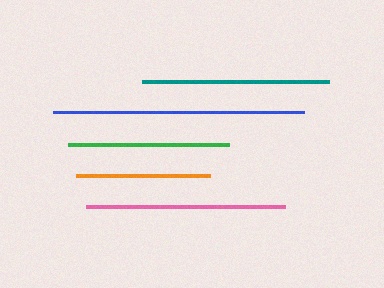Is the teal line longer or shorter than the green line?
The teal line is longer than the green line.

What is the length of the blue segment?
The blue segment is approximately 250 pixels long.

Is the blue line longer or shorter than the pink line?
The blue line is longer than the pink line.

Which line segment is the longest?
The blue line is the longest at approximately 250 pixels.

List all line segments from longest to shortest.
From longest to shortest: blue, pink, teal, green, orange.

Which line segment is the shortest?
The orange line is the shortest at approximately 134 pixels.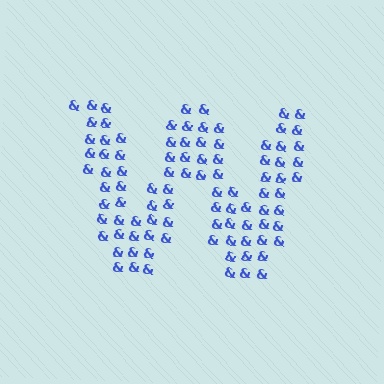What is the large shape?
The large shape is the letter W.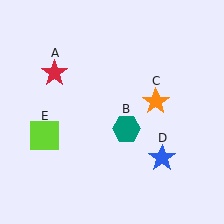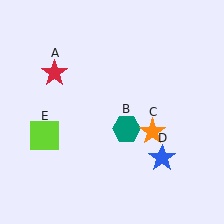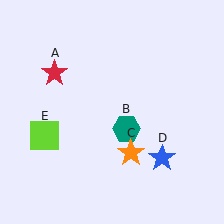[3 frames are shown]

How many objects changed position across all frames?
1 object changed position: orange star (object C).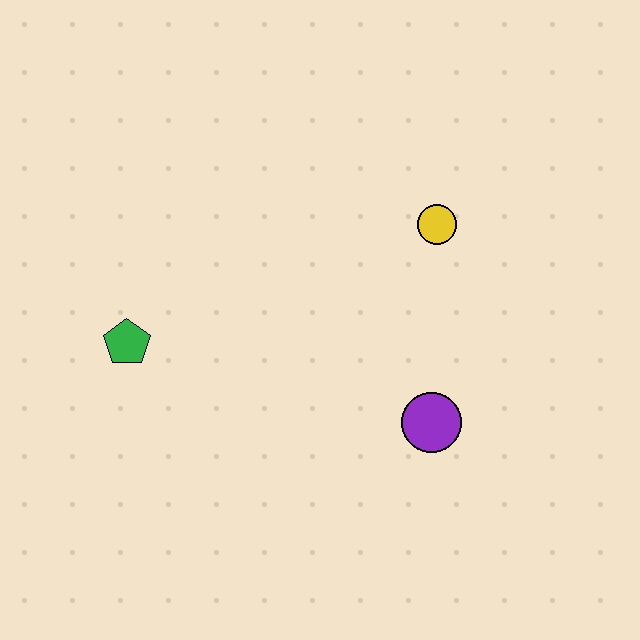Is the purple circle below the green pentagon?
Yes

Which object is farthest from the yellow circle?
The green pentagon is farthest from the yellow circle.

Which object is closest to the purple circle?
The yellow circle is closest to the purple circle.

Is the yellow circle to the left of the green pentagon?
No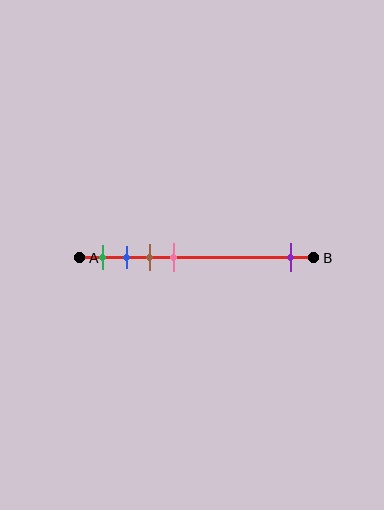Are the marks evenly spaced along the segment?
No, the marks are not evenly spaced.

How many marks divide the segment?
There are 5 marks dividing the segment.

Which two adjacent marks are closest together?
The blue and brown marks are the closest adjacent pair.